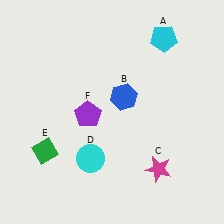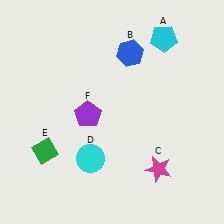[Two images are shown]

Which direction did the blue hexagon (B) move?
The blue hexagon (B) moved up.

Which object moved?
The blue hexagon (B) moved up.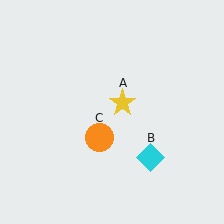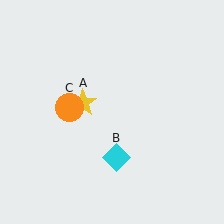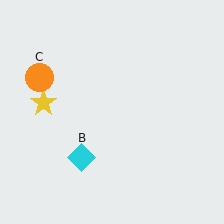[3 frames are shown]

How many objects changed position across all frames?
3 objects changed position: yellow star (object A), cyan diamond (object B), orange circle (object C).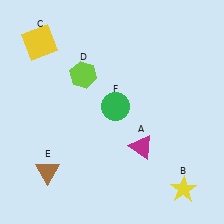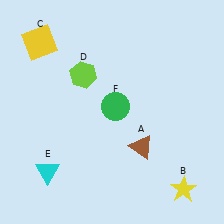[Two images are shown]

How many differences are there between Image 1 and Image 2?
There are 2 differences between the two images.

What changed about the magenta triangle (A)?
In Image 1, A is magenta. In Image 2, it changed to brown.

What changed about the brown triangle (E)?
In Image 1, E is brown. In Image 2, it changed to cyan.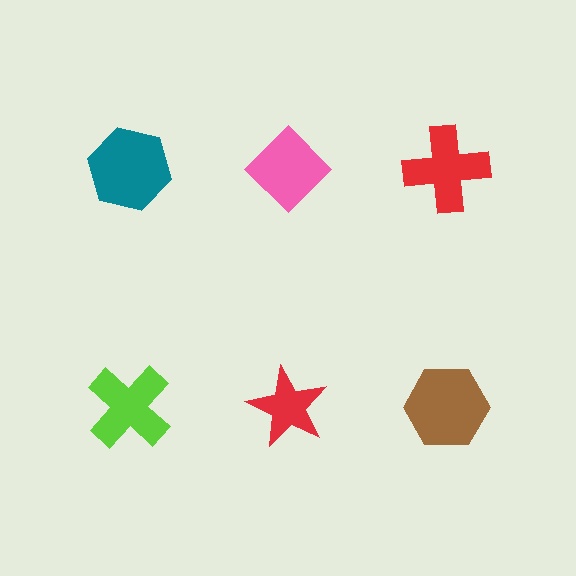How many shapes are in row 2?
3 shapes.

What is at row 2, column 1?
A lime cross.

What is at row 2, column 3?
A brown hexagon.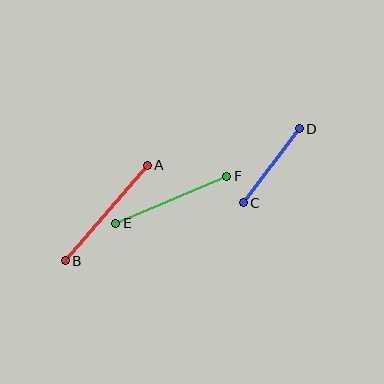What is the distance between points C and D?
The distance is approximately 93 pixels.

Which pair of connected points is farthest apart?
Points A and B are farthest apart.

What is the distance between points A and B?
The distance is approximately 126 pixels.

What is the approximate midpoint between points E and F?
The midpoint is at approximately (171, 200) pixels.